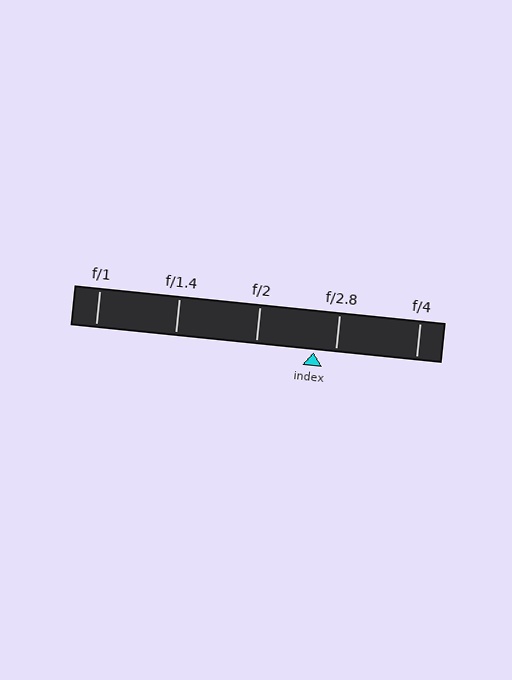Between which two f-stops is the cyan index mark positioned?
The index mark is between f/2 and f/2.8.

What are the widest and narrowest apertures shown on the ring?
The widest aperture shown is f/1 and the narrowest is f/4.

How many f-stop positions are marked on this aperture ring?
There are 5 f-stop positions marked.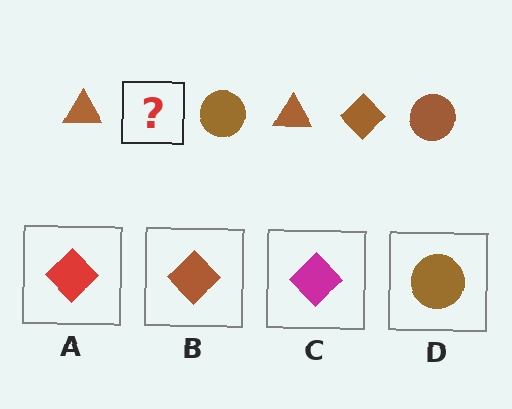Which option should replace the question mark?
Option B.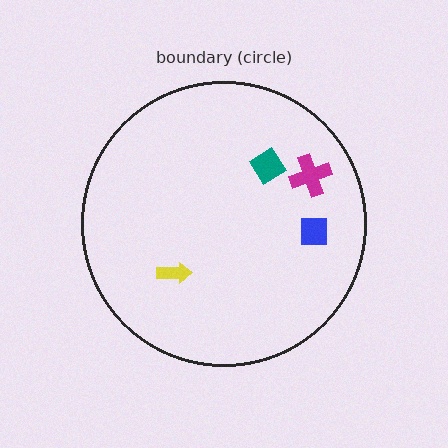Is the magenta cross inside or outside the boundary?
Inside.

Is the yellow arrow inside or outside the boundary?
Inside.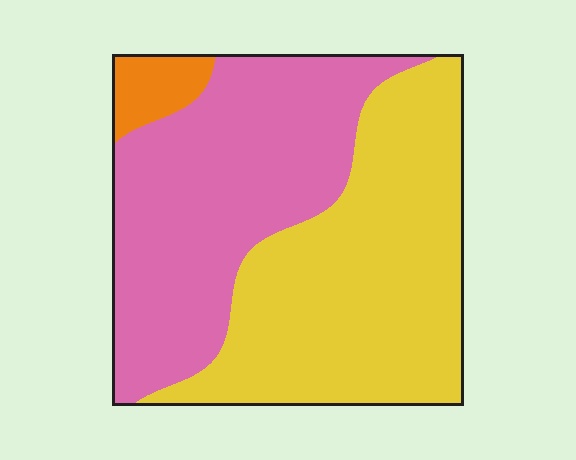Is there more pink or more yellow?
Yellow.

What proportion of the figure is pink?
Pink takes up between a quarter and a half of the figure.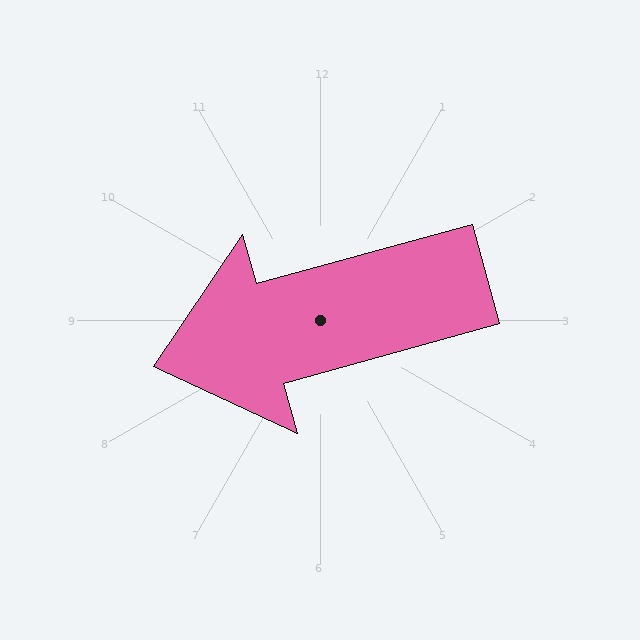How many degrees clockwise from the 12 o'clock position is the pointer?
Approximately 254 degrees.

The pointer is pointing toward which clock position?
Roughly 8 o'clock.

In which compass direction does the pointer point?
West.